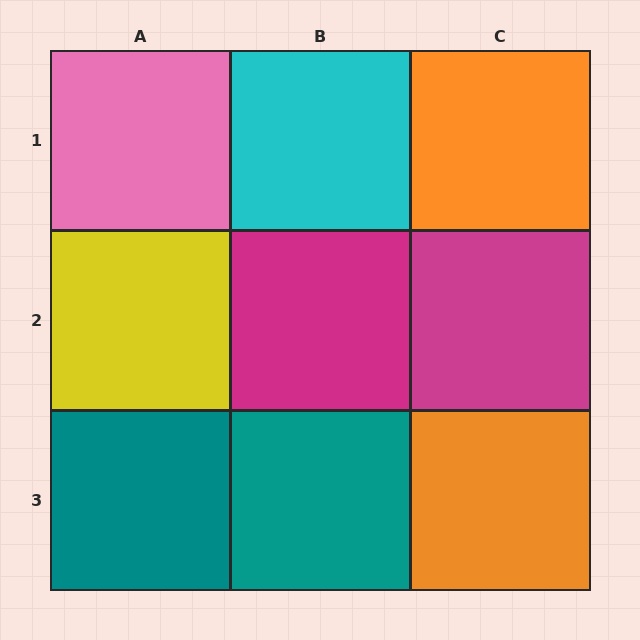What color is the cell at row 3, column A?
Teal.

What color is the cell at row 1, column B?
Cyan.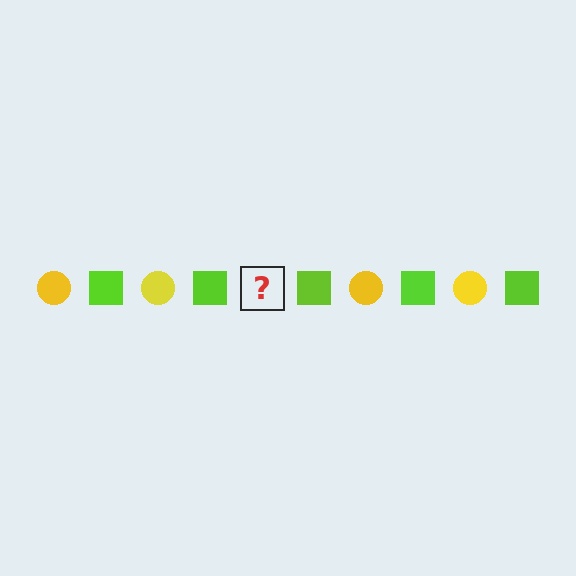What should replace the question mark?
The question mark should be replaced with a yellow circle.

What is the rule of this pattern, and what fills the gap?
The rule is that the pattern alternates between yellow circle and lime square. The gap should be filled with a yellow circle.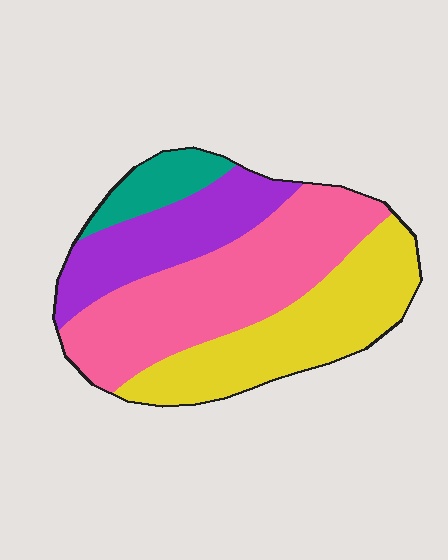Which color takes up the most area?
Pink, at roughly 40%.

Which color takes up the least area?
Teal, at roughly 10%.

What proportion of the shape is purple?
Purple covers 21% of the shape.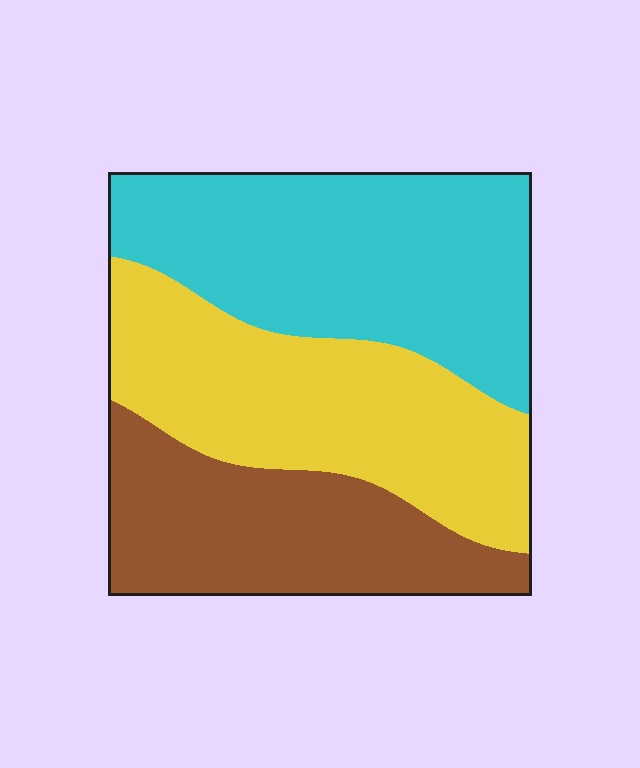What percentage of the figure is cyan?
Cyan covers 38% of the figure.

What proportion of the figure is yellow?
Yellow covers 35% of the figure.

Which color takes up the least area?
Brown, at roughly 25%.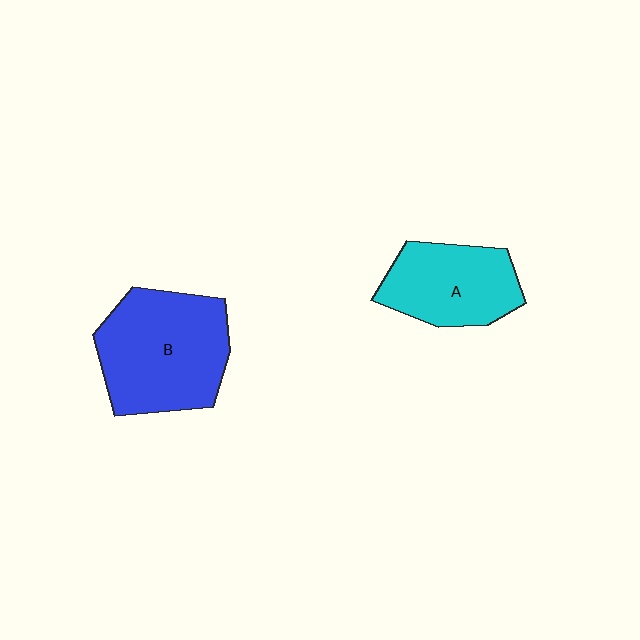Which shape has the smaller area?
Shape A (cyan).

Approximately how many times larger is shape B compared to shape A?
Approximately 1.4 times.